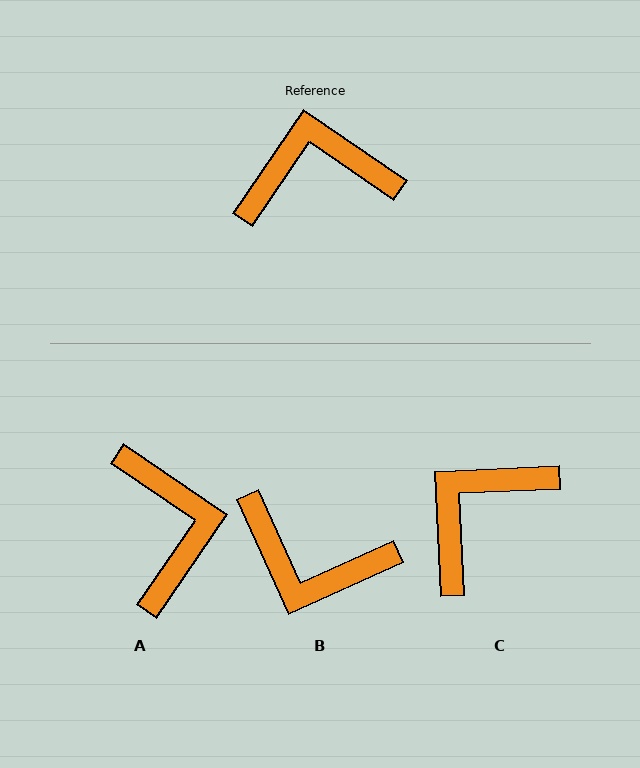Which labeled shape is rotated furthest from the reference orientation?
B, about 149 degrees away.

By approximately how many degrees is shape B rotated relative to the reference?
Approximately 149 degrees counter-clockwise.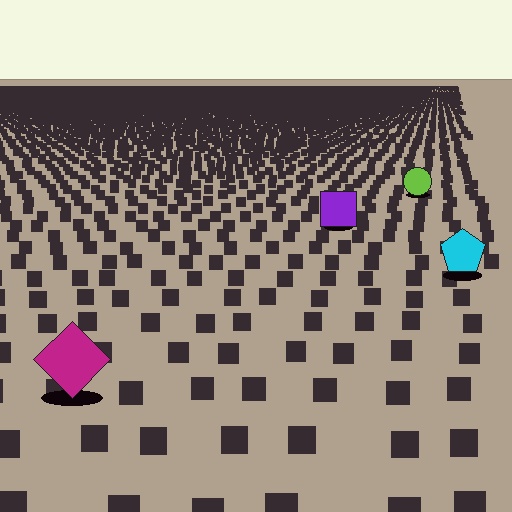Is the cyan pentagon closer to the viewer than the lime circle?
Yes. The cyan pentagon is closer — you can tell from the texture gradient: the ground texture is coarser near it.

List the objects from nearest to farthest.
From nearest to farthest: the magenta diamond, the cyan pentagon, the purple square, the lime circle.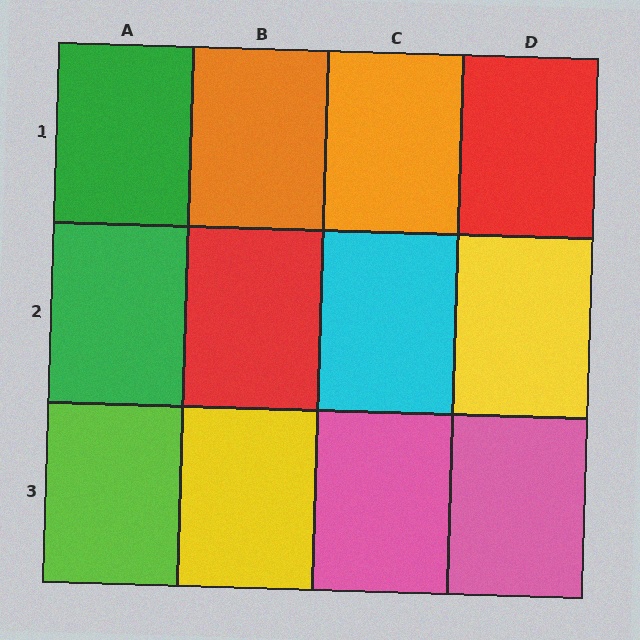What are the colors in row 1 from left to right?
Green, orange, orange, red.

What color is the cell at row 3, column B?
Yellow.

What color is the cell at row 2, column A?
Green.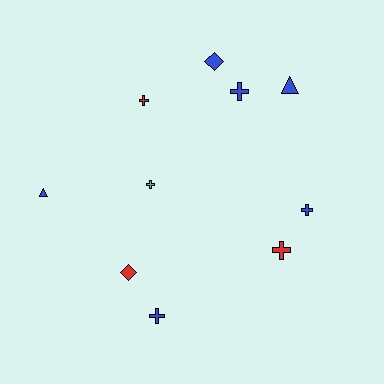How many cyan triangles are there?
There are no cyan triangles.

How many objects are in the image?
There are 10 objects.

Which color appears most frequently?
Blue, with 6 objects.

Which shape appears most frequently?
Cross, with 6 objects.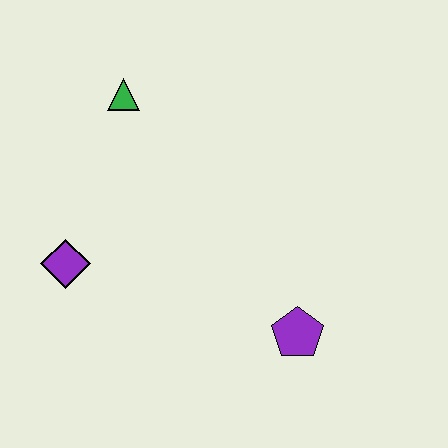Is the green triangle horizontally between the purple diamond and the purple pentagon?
Yes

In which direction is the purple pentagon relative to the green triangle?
The purple pentagon is below the green triangle.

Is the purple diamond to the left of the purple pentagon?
Yes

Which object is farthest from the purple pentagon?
The green triangle is farthest from the purple pentagon.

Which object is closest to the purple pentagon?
The purple diamond is closest to the purple pentagon.